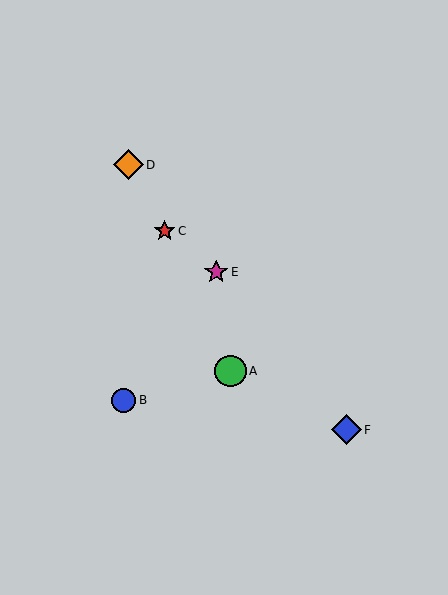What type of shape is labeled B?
Shape B is a blue circle.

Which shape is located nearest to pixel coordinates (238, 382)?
The green circle (labeled A) at (231, 371) is nearest to that location.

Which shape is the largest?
The green circle (labeled A) is the largest.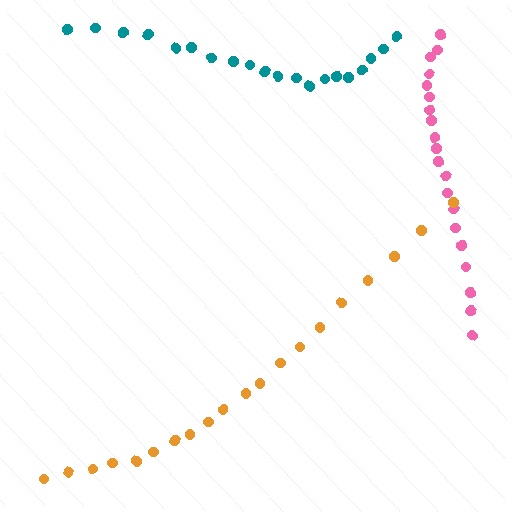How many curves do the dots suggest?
There are 3 distinct paths.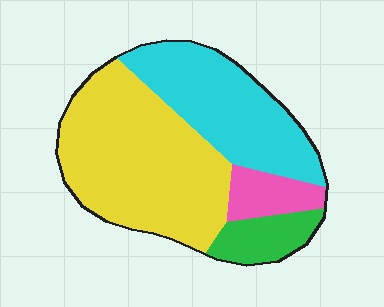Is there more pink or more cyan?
Cyan.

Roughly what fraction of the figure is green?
Green takes up about one tenth (1/10) of the figure.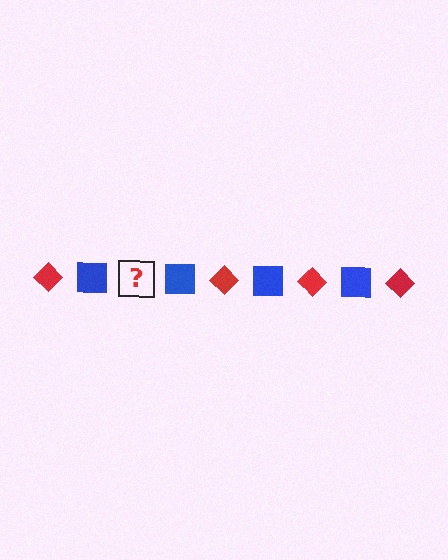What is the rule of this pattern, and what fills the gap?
The rule is that the pattern alternates between red diamond and blue square. The gap should be filled with a red diamond.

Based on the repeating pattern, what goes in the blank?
The blank should be a red diamond.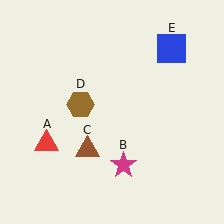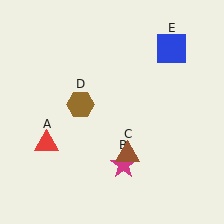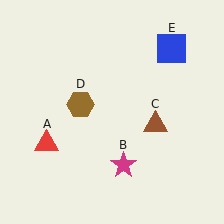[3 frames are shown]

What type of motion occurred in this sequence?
The brown triangle (object C) rotated counterclockwise around the center of the scene.